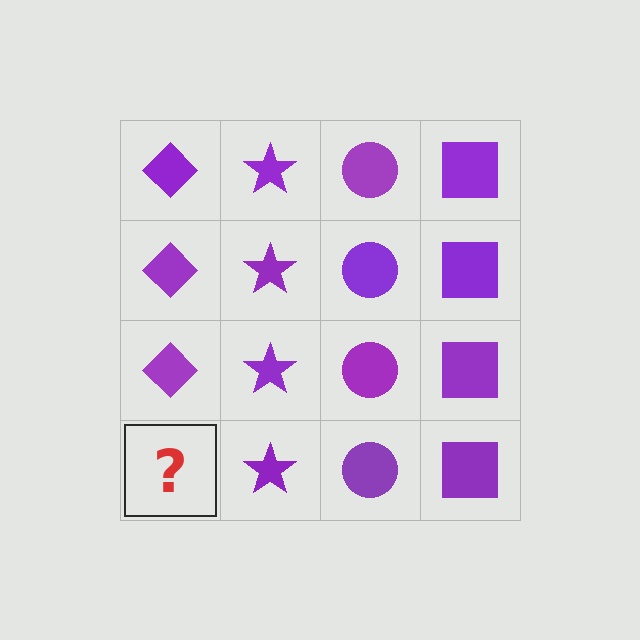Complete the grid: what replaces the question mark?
The question mark should be replaced with a purple diamond.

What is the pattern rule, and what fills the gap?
The rule is that each column has a consistent shape. The gap should be filled with a purple diamond.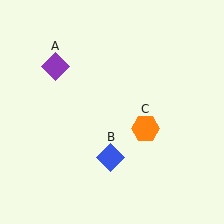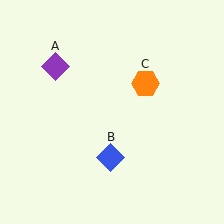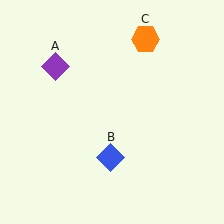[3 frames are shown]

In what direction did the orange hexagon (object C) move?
The orange hexagon (object C) moved up.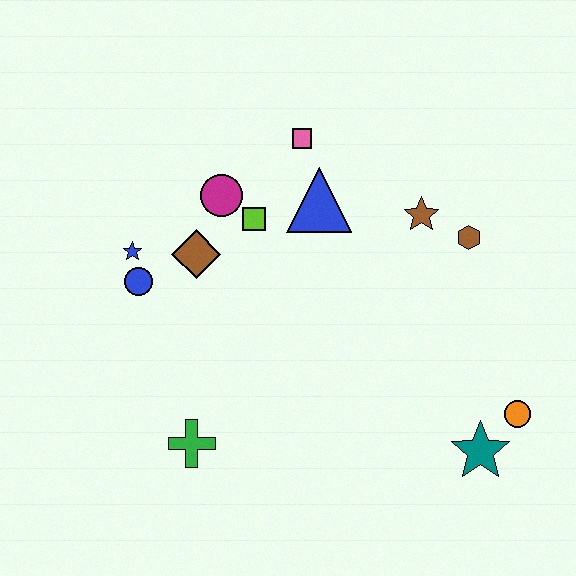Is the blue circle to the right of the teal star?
No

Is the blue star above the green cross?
Yes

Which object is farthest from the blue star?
The orange circle is farthest from the blue star.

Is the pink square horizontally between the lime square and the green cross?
No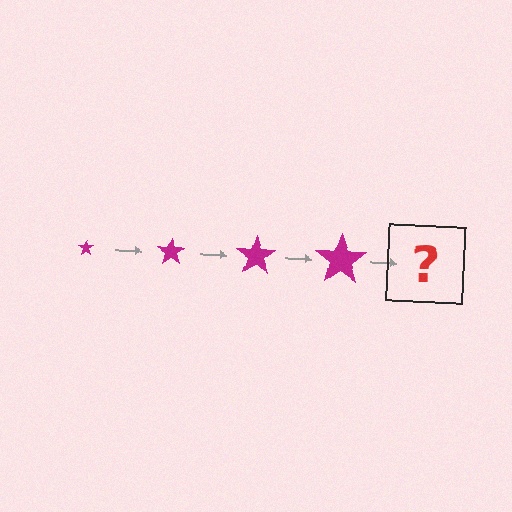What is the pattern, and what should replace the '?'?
The pattern is that the star gets progressively larger each step. The '?' should be a magenta star, larger than the previous one.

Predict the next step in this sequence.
The next step is a magenta star, larger than the previous one.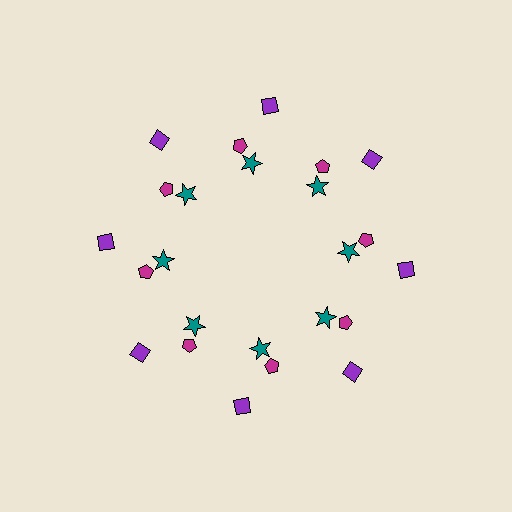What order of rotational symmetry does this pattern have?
This pattern has 8-fold rotational symmetry.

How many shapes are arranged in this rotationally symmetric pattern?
There are 24 shapes, arranged in 8 groups of 3.